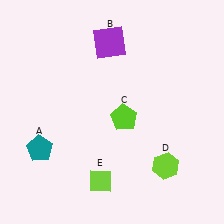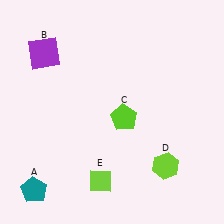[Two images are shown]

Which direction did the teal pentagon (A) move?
The teal pentagon (A) moved down.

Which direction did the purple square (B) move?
The purple square (B) moved left.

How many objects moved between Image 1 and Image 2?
2 objects moved between the two images.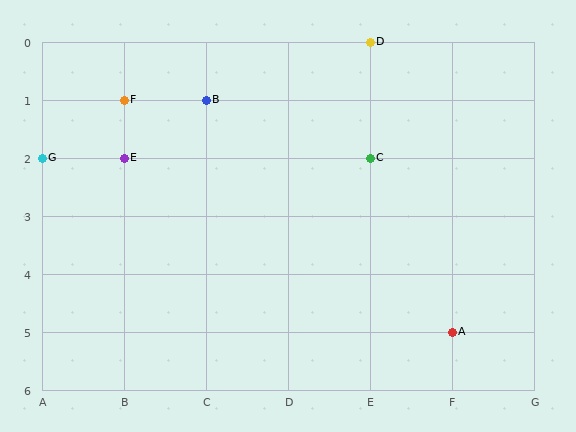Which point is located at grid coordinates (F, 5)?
Point A is at (F, 5).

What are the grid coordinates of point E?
Point E is at grid coordinates (B, 2).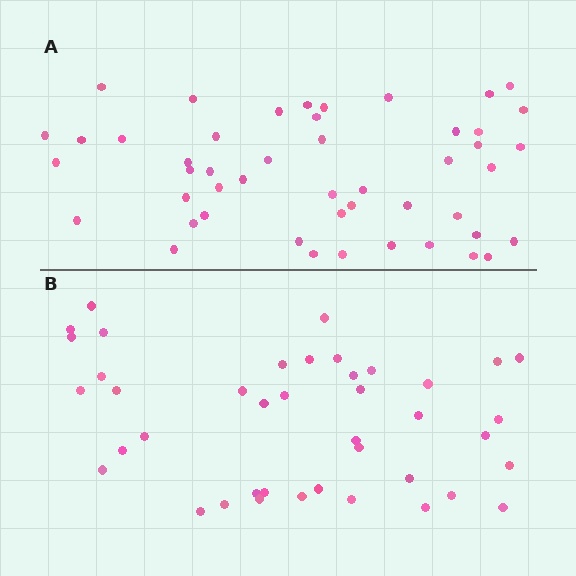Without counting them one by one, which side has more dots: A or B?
Region A (the top region) has more dots.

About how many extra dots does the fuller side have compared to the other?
Region A has roughly 8 or so more dots than region B.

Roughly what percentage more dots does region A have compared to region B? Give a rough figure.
About 15% more.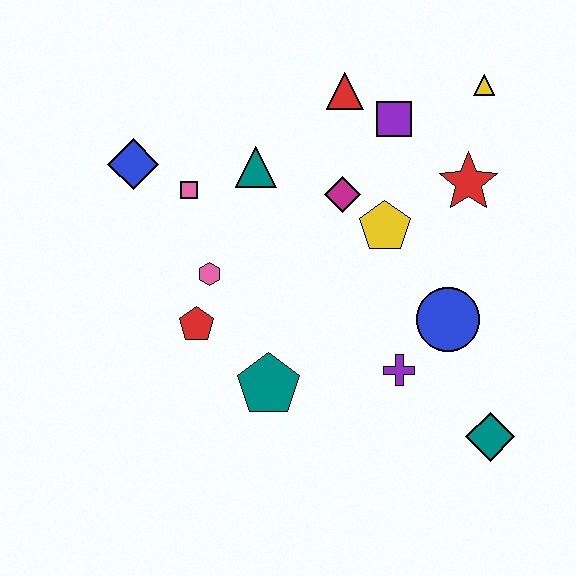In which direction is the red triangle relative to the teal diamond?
The red triangle is above the teal diamond.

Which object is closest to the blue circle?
The purple cross is closest to the blue circle.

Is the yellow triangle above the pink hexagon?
Yes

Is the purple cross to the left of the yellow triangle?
Yes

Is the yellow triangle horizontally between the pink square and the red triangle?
No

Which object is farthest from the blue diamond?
The teal diamond is farthest from the blue diamond.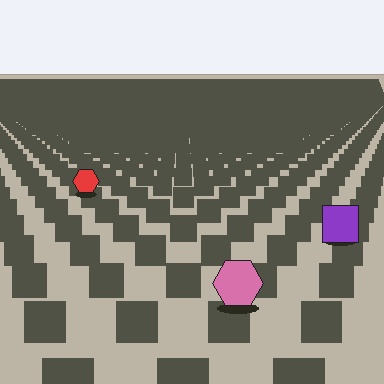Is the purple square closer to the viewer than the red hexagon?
Yes. The purple square is closer — you can tell from the texture gradient: the ground texture is coarser near it.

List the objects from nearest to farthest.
From nearest to farthest: the pink hexagon, the purple square, the red hexagon.